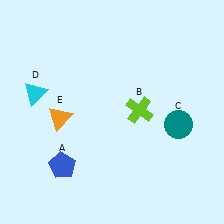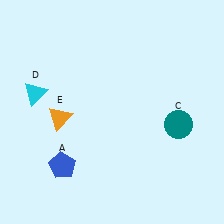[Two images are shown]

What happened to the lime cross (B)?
The lime cross (B) was removed in Image 2. It was in the top-right area of Image 1.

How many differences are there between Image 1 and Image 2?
There is 1 difference between the two images.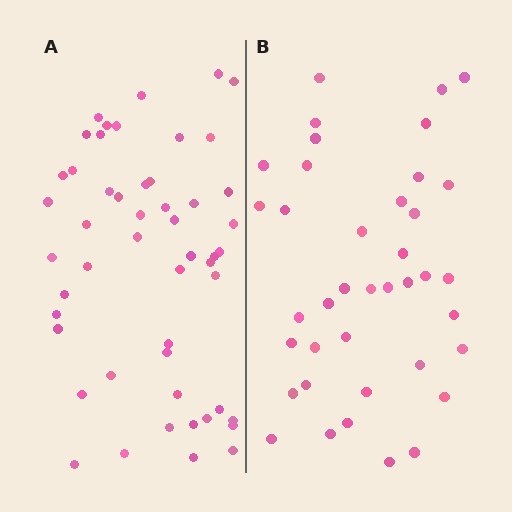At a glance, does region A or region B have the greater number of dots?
Region A (the left region) has more dots.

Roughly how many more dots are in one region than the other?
Region A has roughly 12 or so more dots than region B.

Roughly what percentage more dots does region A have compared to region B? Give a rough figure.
About 30% more.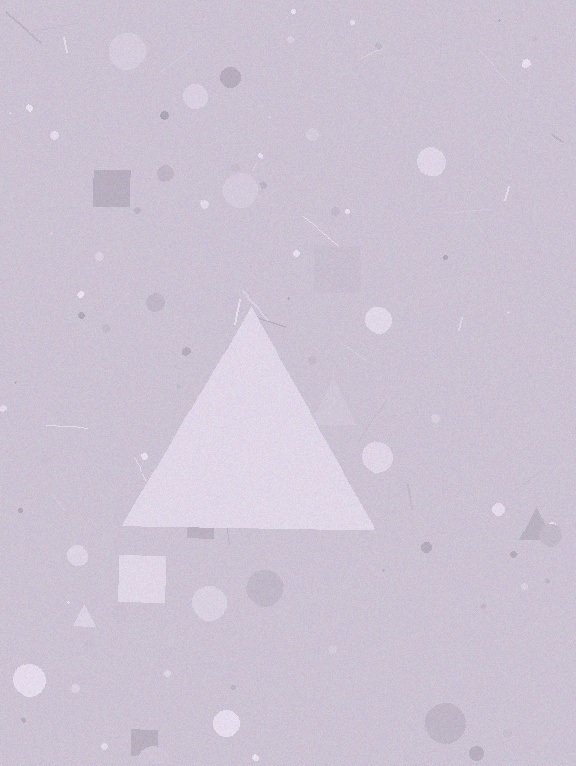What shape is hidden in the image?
A triangle is hidden in the image.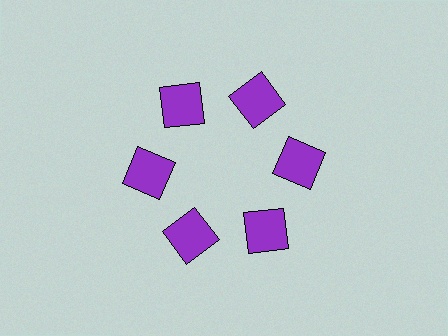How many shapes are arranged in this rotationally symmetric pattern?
There are 6 shapes, arranged in 6 groups of 1.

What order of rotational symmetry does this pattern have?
This pattern has 6-fold rotational symmetry.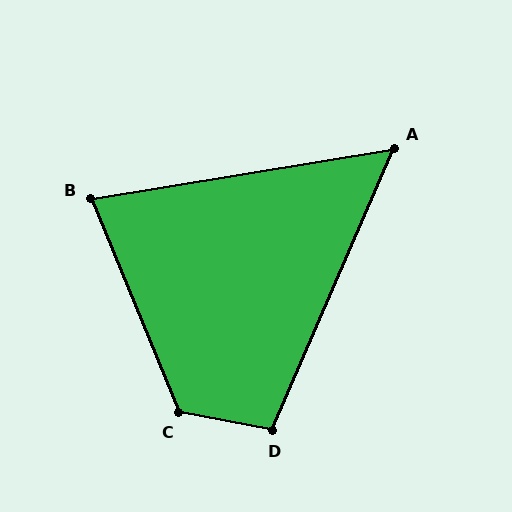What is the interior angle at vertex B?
Approximately 77 degrees (acute).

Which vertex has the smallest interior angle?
A, at approximately 57 degrees.